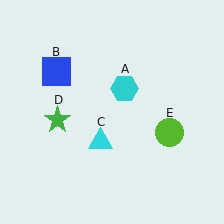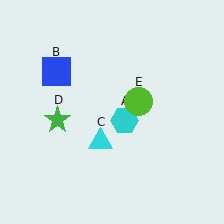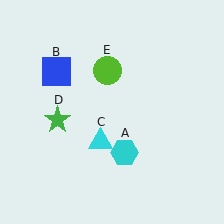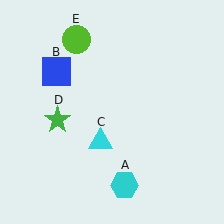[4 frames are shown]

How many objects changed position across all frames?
2 objects changed position: cyan hexagon (object A), lime circle (object E).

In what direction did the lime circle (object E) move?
The lime circle (object E) moved up and to the left.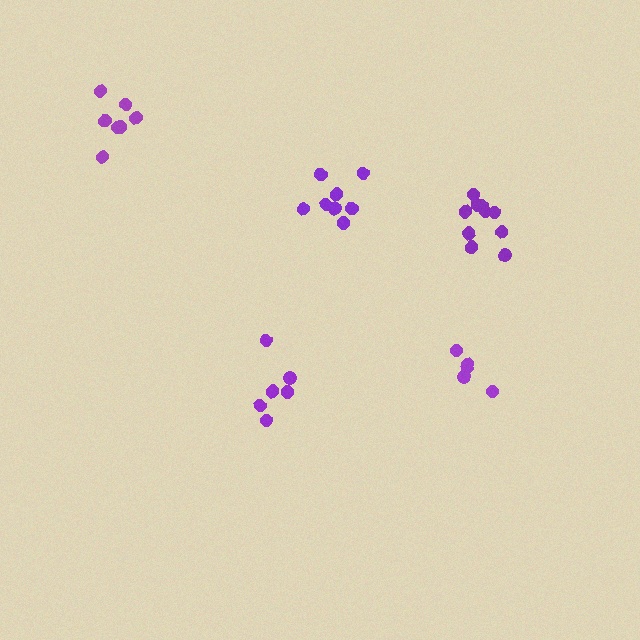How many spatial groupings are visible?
There are 5 spatial groupings.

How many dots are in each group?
Group 1: 8 dots, Group 2: 6 dots, Group 3: 11 dots, Group 4: 7 dots, Group 5: 5 dots (37 total).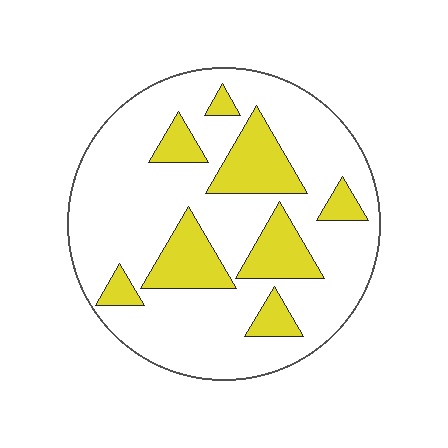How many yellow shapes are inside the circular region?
8.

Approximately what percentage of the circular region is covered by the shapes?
Approximately 25%.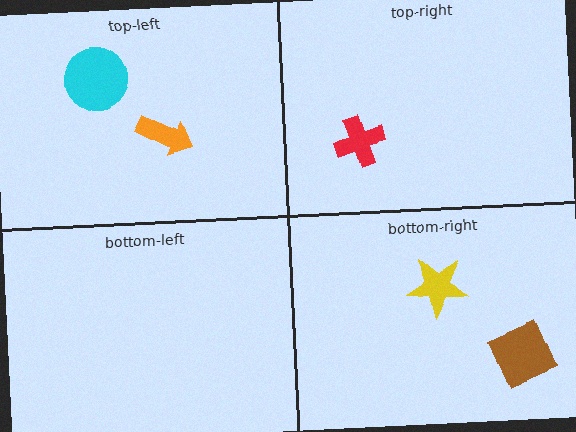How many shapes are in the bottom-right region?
2.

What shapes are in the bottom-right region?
The brown diamond, the yellow star.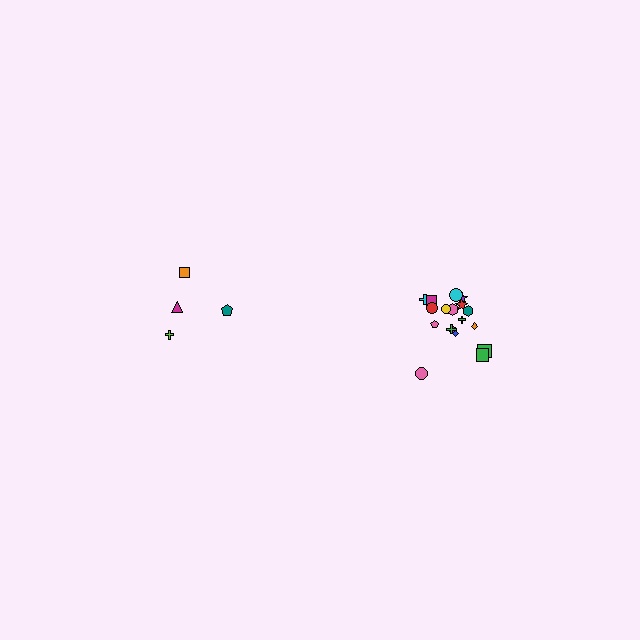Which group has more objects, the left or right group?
The right group.